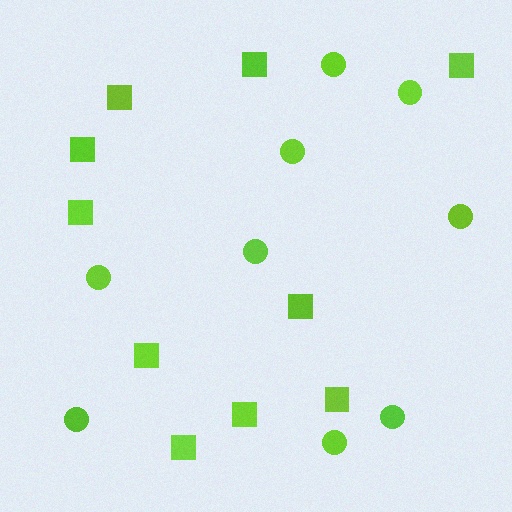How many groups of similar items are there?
There are 2 groups: one group of circles (9) and one group of squares (10).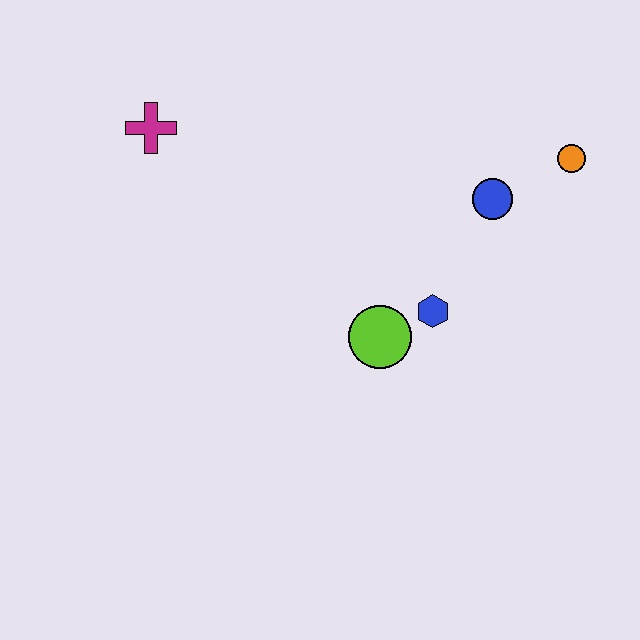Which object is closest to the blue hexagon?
The lime circle is closest to the blue hexagon.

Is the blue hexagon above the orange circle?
No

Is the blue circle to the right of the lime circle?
Yes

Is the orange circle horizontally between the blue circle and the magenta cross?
No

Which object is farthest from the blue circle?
The magenta cross is farthest from the blue circle.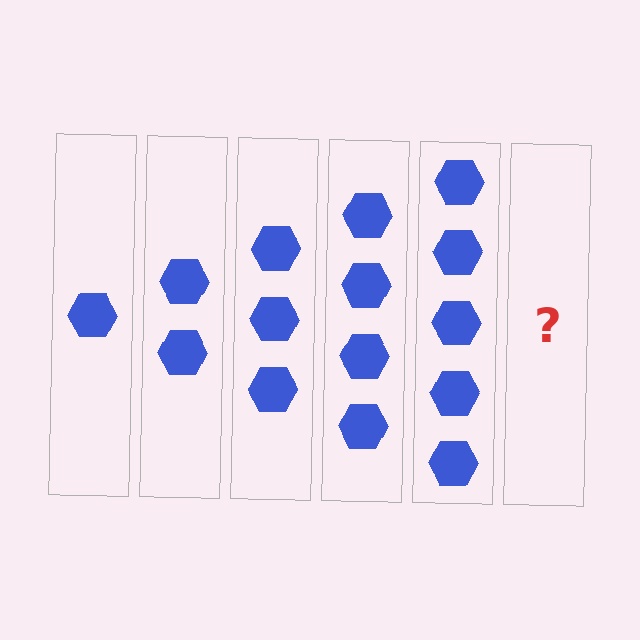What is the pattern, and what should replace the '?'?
The pattern is that each step adds one more hexagon. The '?' should be 6 hexagons.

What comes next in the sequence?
The next element should be 6 hexagons.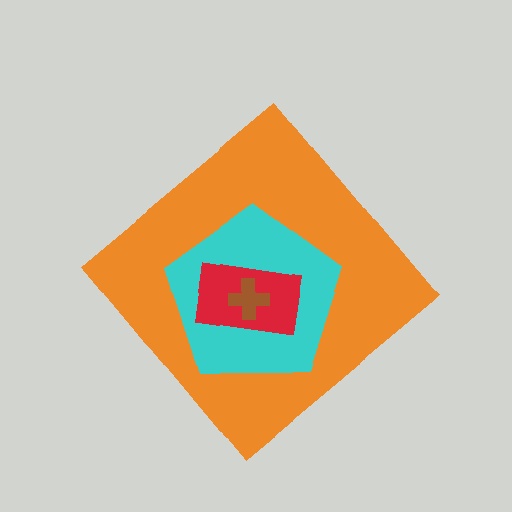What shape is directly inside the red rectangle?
The brown cross.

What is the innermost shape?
The brown cross.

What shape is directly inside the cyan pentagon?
The red rectangle.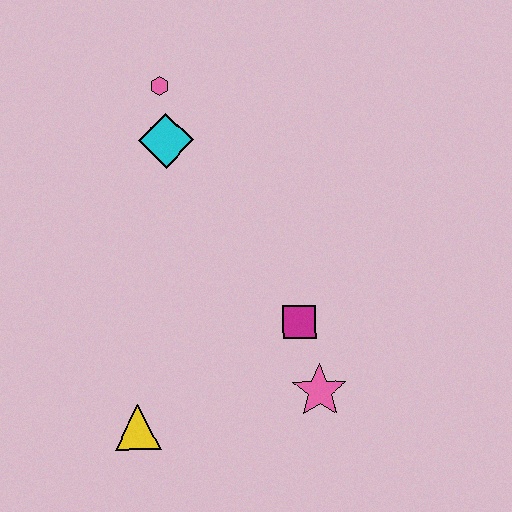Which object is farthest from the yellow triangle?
The pink hexagon is farthest from the yellow triangle.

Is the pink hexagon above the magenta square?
Yes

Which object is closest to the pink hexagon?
The cyan diamond is closest to the pink hexagon.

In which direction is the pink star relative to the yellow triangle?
The pink star is to the right of the yellow triangle.